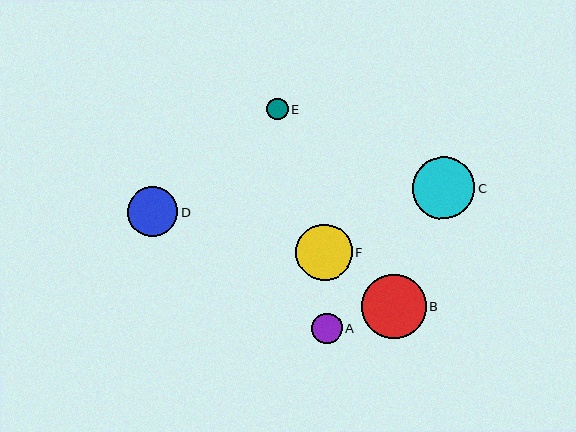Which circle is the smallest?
Circle E is the smallest with a size of approximately 21 pixels.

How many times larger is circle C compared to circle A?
Circle C is approximately 2.0 times the size of circle A.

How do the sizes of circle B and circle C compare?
Circle B and circle C are approximately the same size.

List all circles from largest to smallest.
From largest to smallest: B, C, F, D, A, E.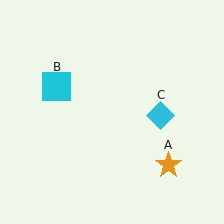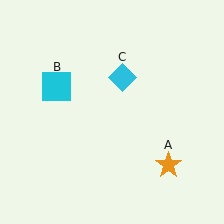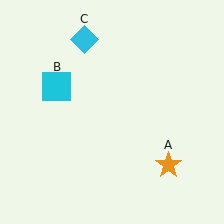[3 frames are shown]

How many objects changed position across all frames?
1 object changed position: cyan diamond (object C).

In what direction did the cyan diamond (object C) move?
The cyan diamond (object C) moved up and to the left.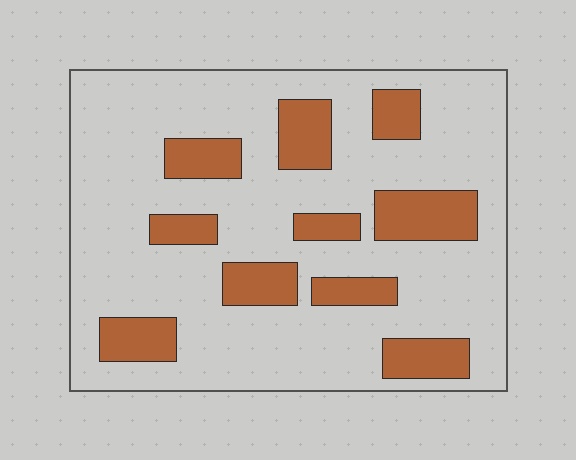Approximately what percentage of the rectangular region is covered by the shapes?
Approximately 20%.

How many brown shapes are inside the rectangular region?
10.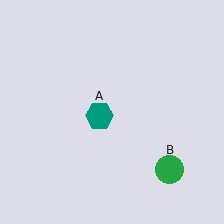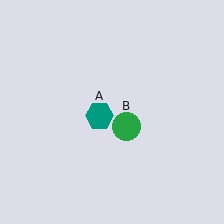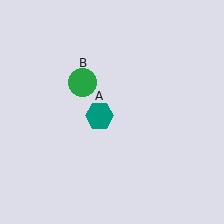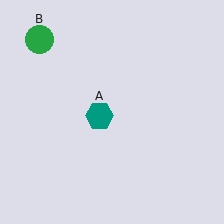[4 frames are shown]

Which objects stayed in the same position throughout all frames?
Teal hexagon (object A) remained stationary.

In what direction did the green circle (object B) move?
The green circle (object B) moved up and to the left.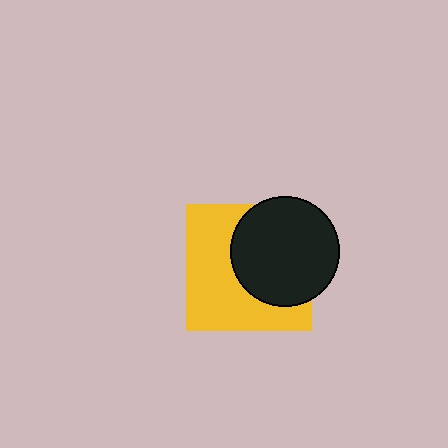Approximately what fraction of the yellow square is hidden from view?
Roughly 46% of the yellow square is hidden behind the black circle.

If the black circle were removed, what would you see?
You would see the complete yellow square.